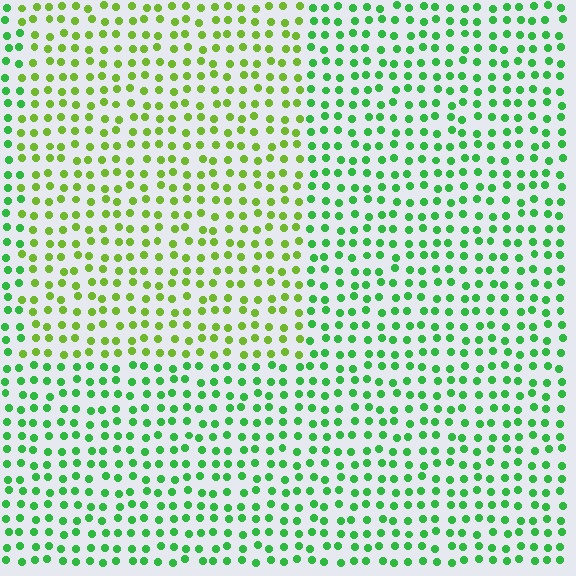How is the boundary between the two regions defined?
The boundary is defined purely by a slight shift in hue (about 36 degrees). Spacing, size, and orientation are identical on both sides.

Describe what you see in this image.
The image is filled with small green elements in a uniform arrangement. A rectangle-shaped region is visible where the elements are tinted to a slightly different hue, forming a subtle color boundary.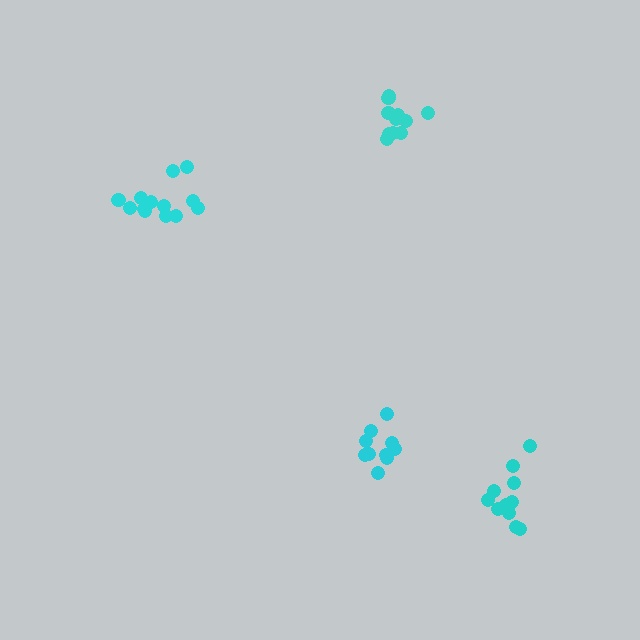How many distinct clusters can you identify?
There are 4 distinct clusters.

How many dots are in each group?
Group 1: 11 dots, Group 2: 13 dots, Group 3: 10 dots, Group 4: 12 dots (46 total).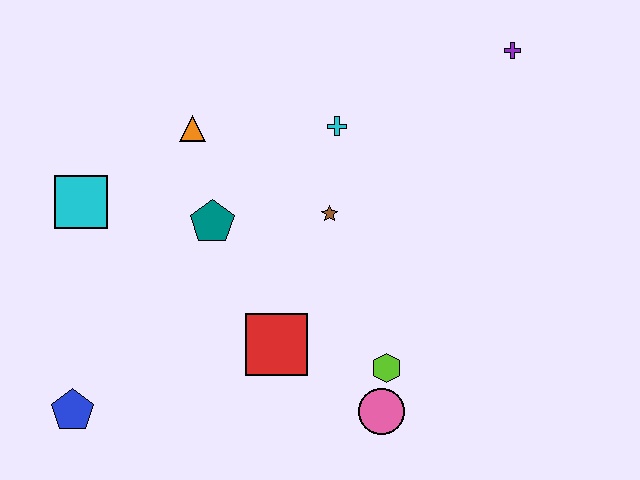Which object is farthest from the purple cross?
The blue pentagon is farthest from the purple cross.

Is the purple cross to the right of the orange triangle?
Yes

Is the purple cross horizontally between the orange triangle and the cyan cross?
No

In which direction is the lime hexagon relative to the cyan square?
The lime hexagon is to the right of the cyan square.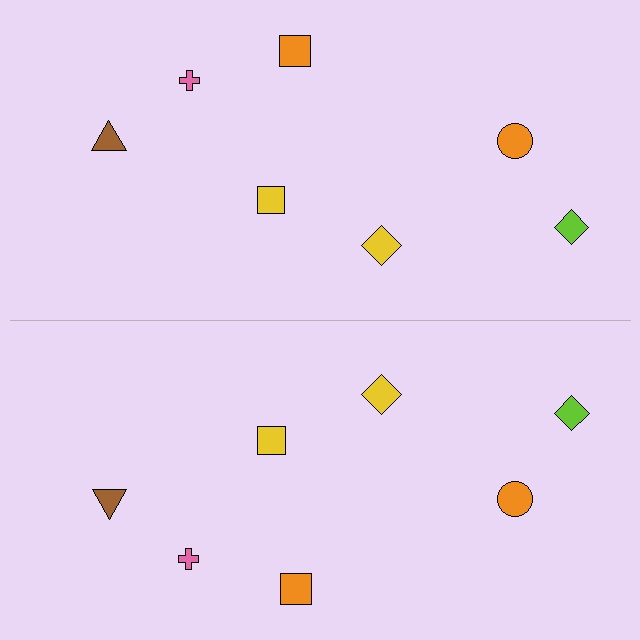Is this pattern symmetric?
Yes, this pattern has bilateral (reflection) symmetry.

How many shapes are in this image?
There are 14 shapes in this image.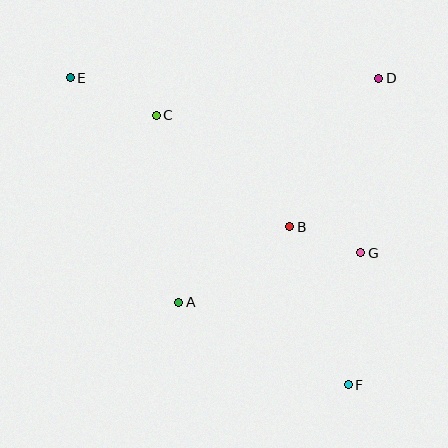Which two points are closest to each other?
Points B and G are closest to each other.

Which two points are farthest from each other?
Points E and F are farthest from each other.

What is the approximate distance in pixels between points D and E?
The distance between D and E is approximately 309 pixels.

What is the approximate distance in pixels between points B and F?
The distance between B and F is approximately 169 pixels.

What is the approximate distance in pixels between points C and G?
The distance between C and G is approximately 247 pixels.